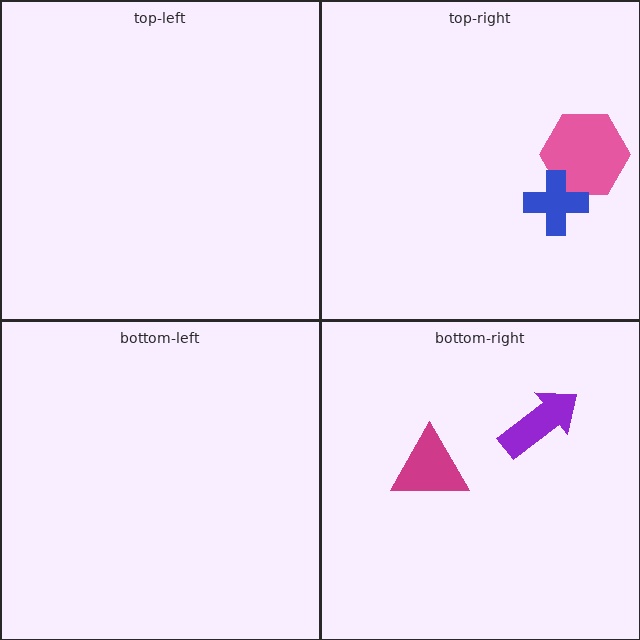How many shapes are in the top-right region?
2.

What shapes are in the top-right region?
The pink hexagon, the blue cross.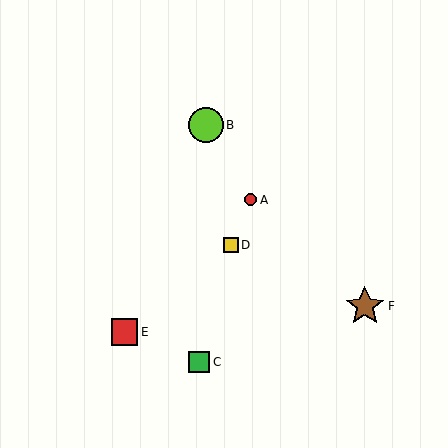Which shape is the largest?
The brown star (labeled F) is the largest.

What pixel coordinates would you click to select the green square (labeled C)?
Click at (199, 362) to select the green square C.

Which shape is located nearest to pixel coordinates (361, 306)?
The brown star (labeled F) at (365, 306) is nearest to that location.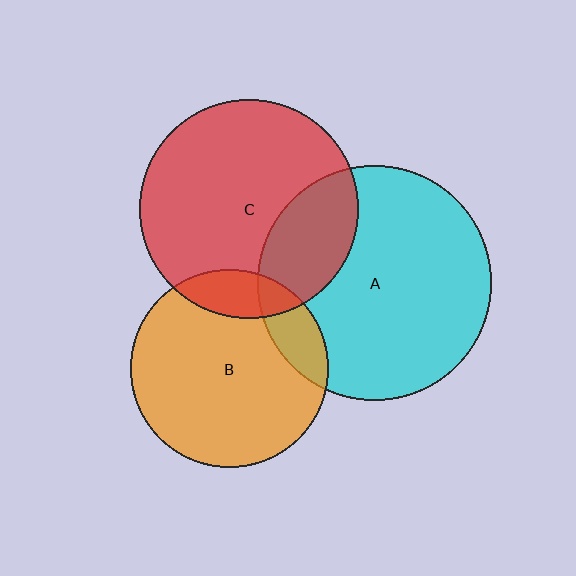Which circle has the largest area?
Circle A (cyan).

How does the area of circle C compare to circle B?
Approximately 1.2 times.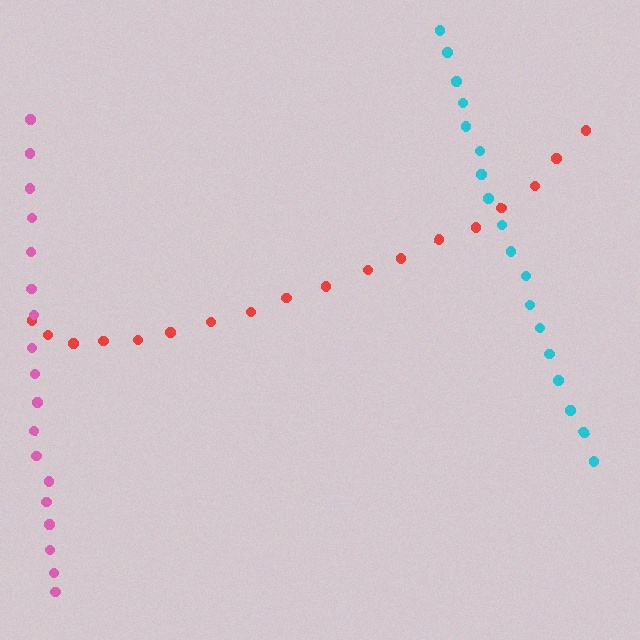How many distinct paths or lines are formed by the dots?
There are 3 distinct paths.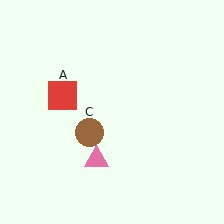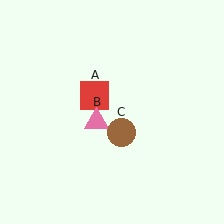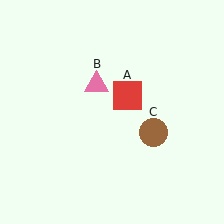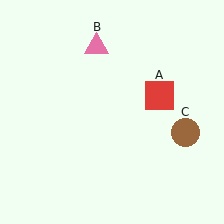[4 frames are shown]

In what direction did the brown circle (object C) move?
The brown circle (object C) moved right.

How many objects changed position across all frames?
3 objects changed position: red square (object A), pink triangle (object B), brown circle (object C).